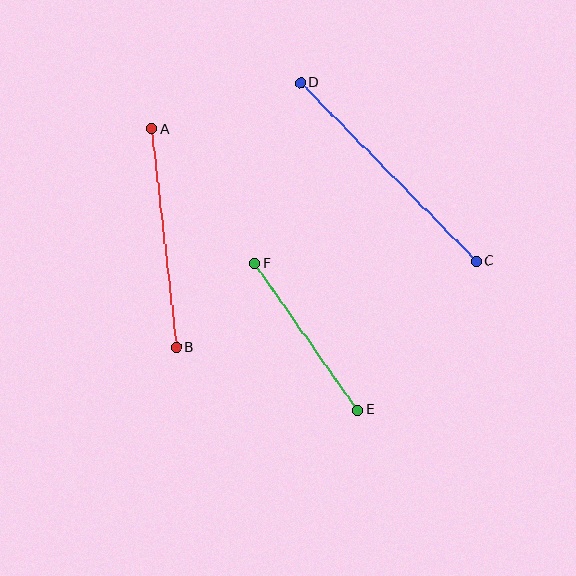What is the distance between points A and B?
The distance is approximately 219 pixels.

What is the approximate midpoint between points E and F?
The midpoint is at approximately (306, 337) pixels.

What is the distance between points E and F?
The distance is approximately 179 pixels.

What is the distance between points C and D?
The distance is approximately 250 pixels.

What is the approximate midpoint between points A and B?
The midpoint is at approximately (164, 238) pixels.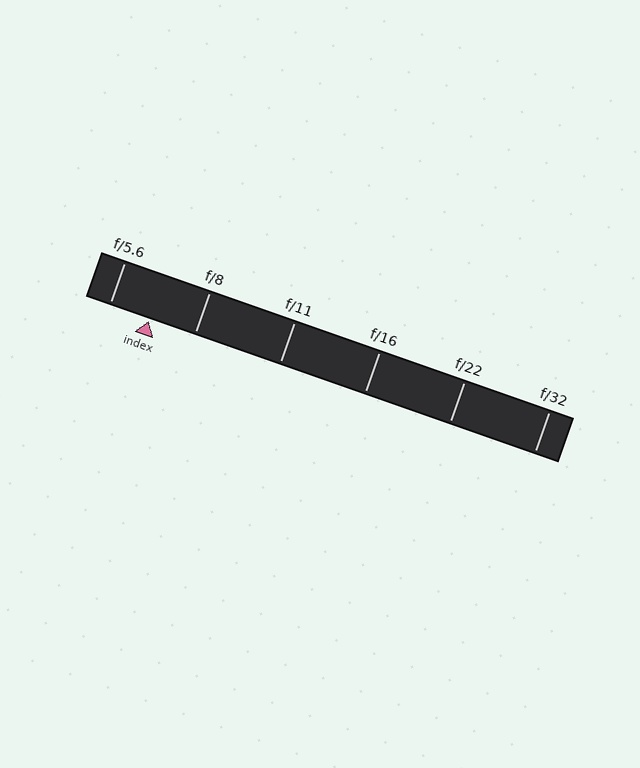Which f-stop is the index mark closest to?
The index mark is closest to f/5.6.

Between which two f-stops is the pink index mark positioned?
The index mark is between f/5.6 and f/8.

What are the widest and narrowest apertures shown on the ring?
The widest aperture shown is f/5.6 and the narrowest is f/32.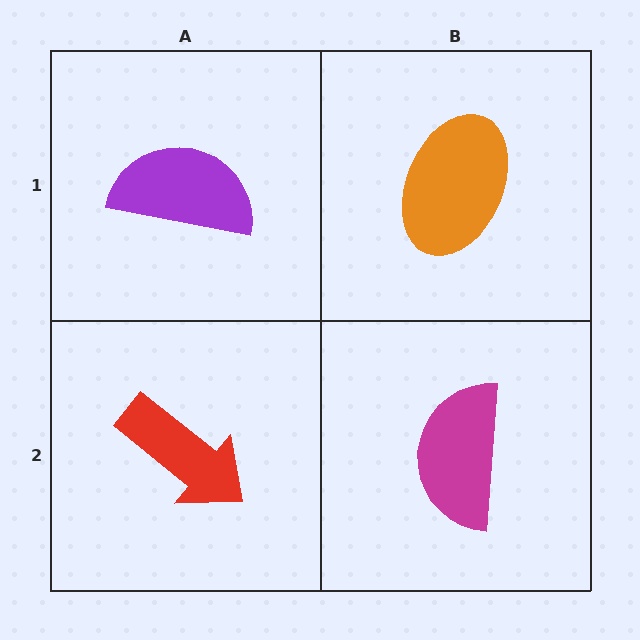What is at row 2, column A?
A red arrow.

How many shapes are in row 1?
2 shapes.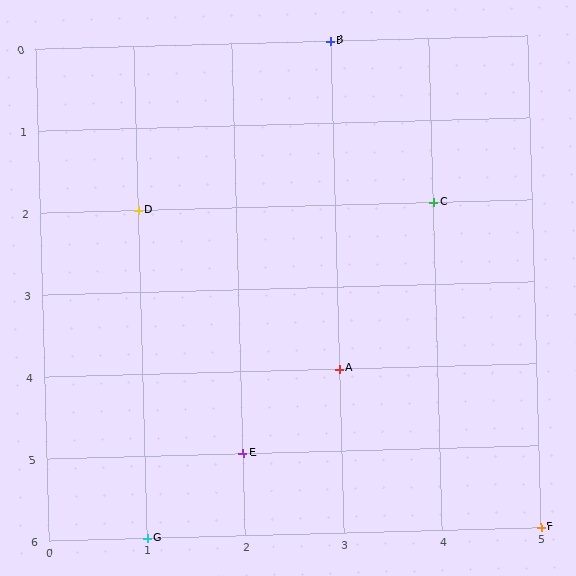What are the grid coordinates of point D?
Point D is at grid coordinates (1, 2).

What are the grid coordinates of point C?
Point C is at grid coordinates (4, 2).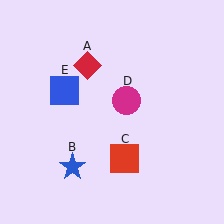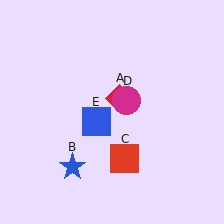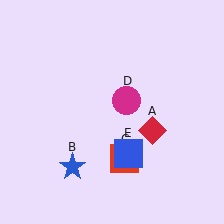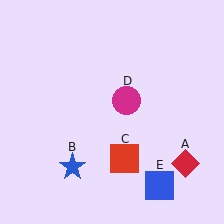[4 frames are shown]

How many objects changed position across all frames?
2 objects changed position: red diamond (object A), blue square (object E).